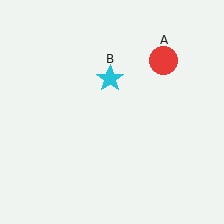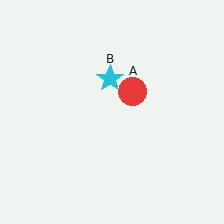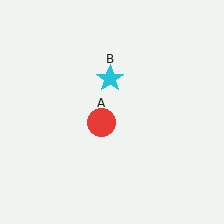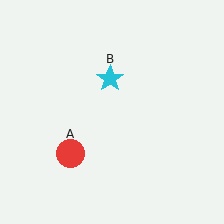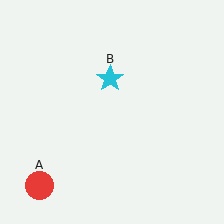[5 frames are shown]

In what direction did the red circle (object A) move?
The red circle (object A) moved down and to the left.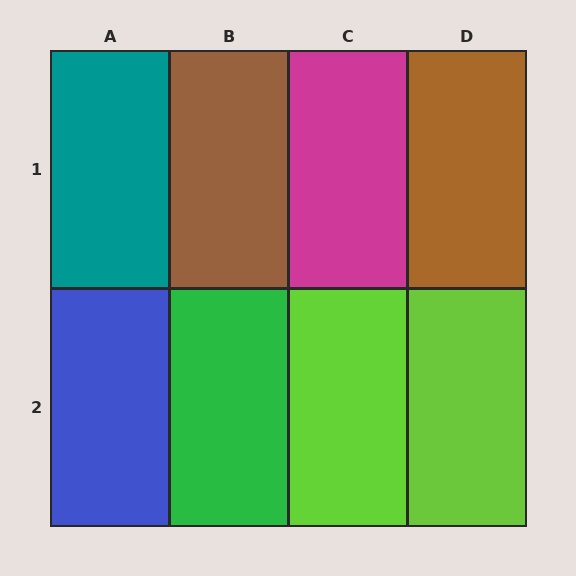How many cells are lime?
2 cells are lime.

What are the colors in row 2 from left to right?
Blue, green, lime, lime.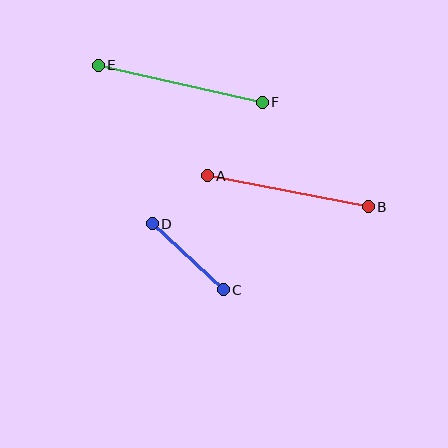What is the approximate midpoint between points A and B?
The midpoint is at approximately (288, 191) pixels.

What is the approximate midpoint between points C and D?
The midpoint is at approximately (188, 257) pixels.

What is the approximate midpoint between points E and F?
The midpoint is at approximately (180, 84) pixels.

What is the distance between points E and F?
The distance is approximately 168 pixels.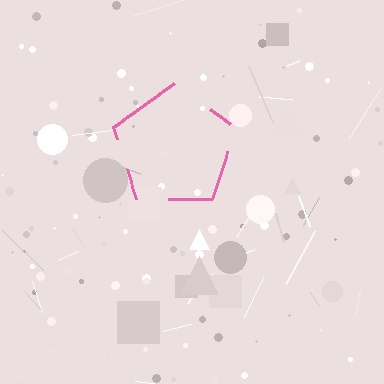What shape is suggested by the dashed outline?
The dashed outline suggests a pentagon.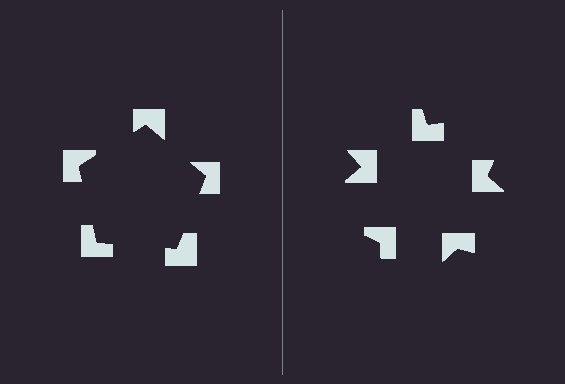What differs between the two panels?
The notched squares are positioned identically on both sides; only the wedge orientations differ. On the left they align to a pentagon; on the right they are misaligned.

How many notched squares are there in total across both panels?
10 — 5 on each side.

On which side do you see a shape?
An illusory pentagon appears on the left side. On the right side the wedge cuts are rotated, so no coherent shape forms.